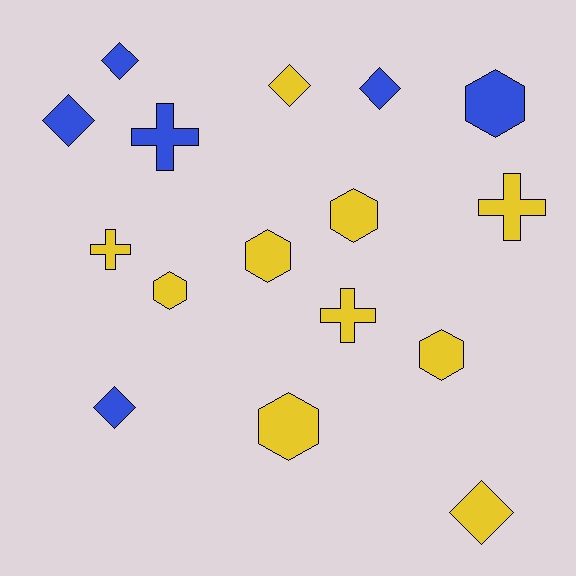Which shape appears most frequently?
Hexagon, with 6 objects.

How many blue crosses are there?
There is 1 blue cross.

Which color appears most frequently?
Yellow, with 10 objects.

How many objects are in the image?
There are 16 objects.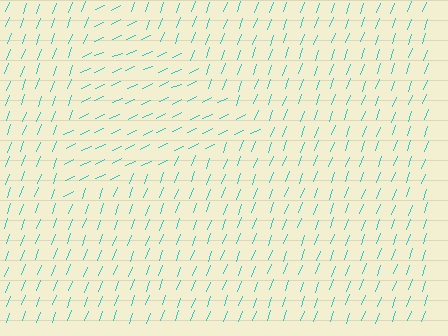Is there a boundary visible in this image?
Yes, there is a texture boundary formed by a change in line orientation.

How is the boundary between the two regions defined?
The boundary is defined purely by a change in line orientation (approximately 45 degrees difference). All lines are the same color and thickness.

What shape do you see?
I see a triangle.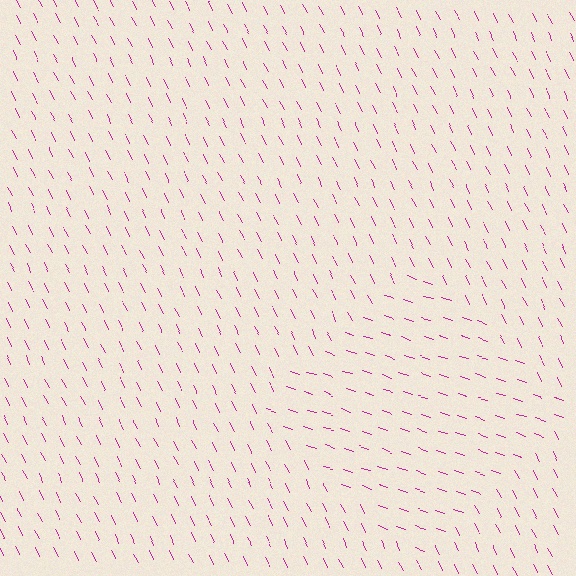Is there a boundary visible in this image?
Yes, there is a texture boundary formed by a change in line orientation.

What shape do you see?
I see a diamond.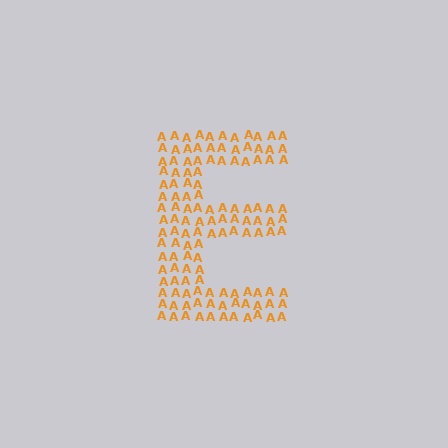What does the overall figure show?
The overall figure shows the letter E.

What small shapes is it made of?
It is made of small letter A's.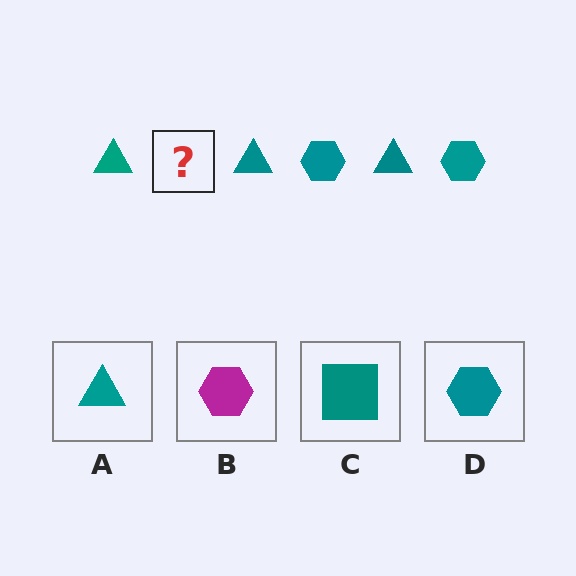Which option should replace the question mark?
Option D.